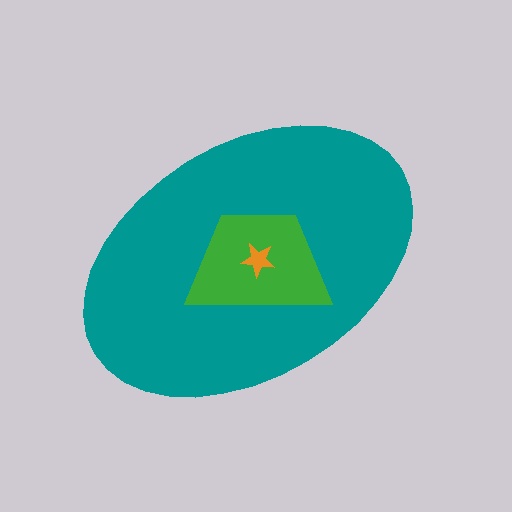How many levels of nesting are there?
3.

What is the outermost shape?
The teal ellipse.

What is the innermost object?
The orange star.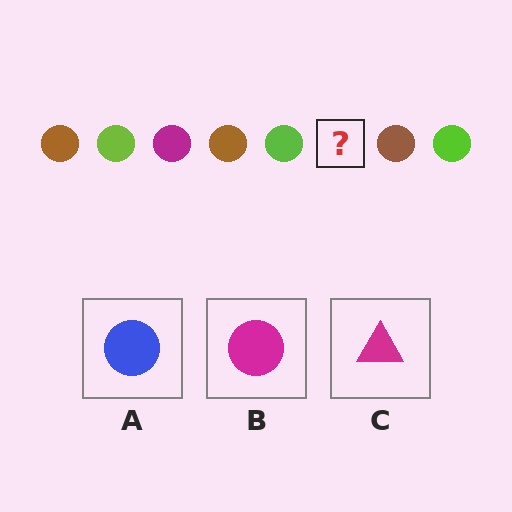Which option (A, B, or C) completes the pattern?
B.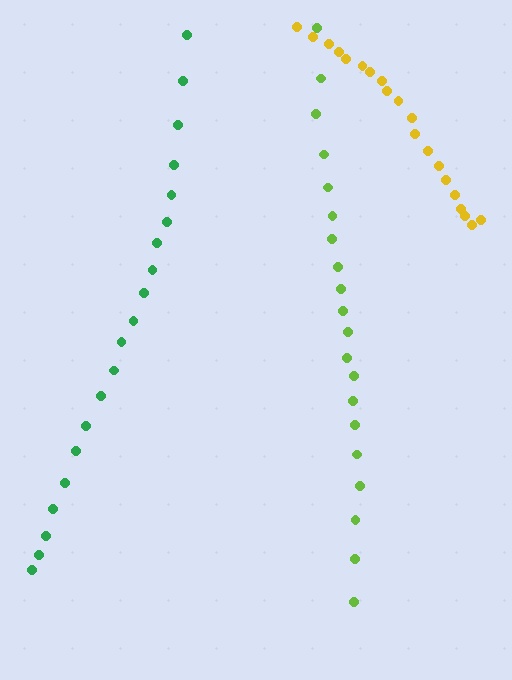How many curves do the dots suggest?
There are 3 distinct paths.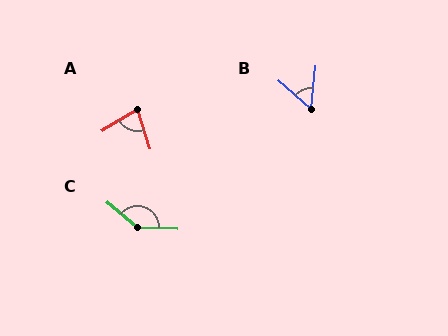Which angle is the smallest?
B, at approximately 54 degrees.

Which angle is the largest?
C, at approximately 143 degrees.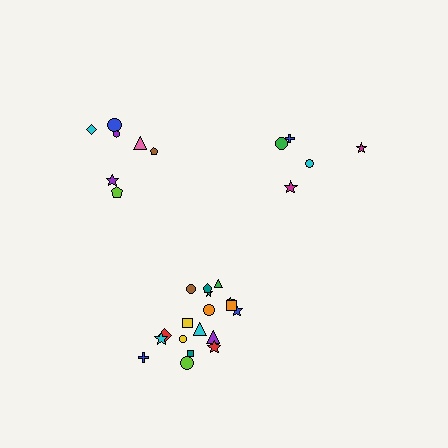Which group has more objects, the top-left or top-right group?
The top-left group.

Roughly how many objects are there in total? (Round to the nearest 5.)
Roughly 30 objects in total.